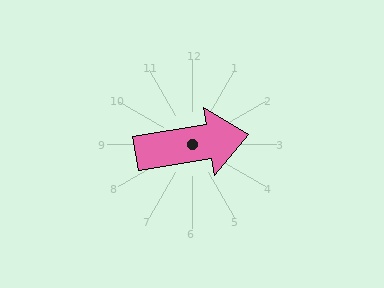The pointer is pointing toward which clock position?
Roughly 3 o'clock.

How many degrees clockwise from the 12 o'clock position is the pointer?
Approximately 81 degrees.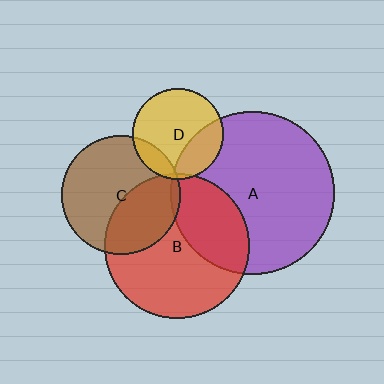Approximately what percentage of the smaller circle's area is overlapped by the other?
Approximately 5%.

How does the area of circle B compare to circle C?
Approximately 1.5 times.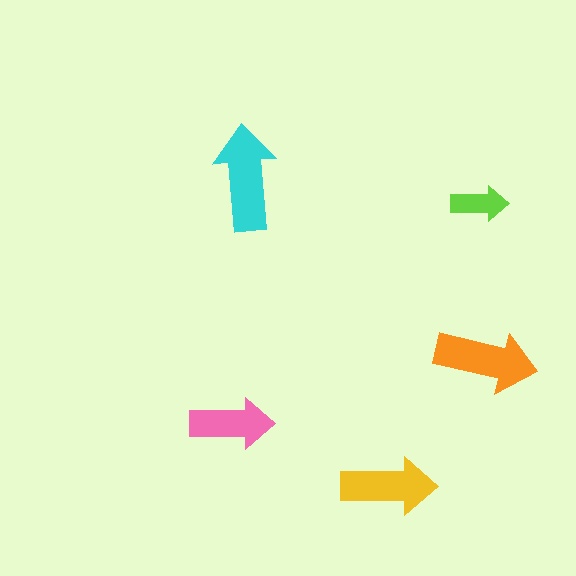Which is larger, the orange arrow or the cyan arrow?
The cyan one.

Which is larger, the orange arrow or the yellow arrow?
The orange one.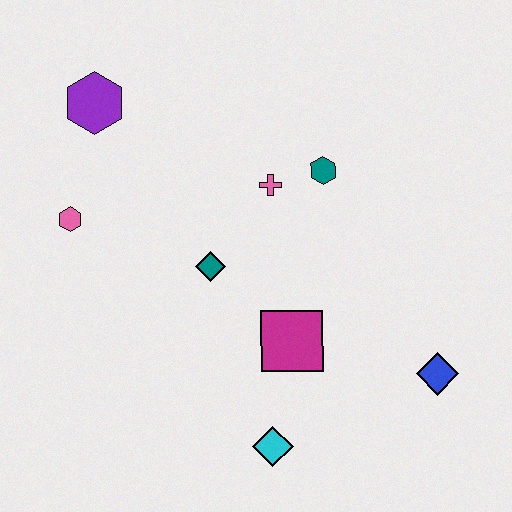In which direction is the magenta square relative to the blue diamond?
The magenta square is to the left of the blue diamond.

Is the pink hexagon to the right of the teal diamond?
No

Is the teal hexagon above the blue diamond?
Yes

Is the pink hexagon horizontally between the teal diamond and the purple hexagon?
No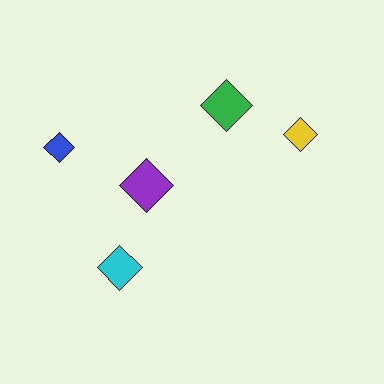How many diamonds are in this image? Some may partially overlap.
There are 5 diamonds.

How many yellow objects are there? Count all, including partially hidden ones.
There is 1 yellow object.